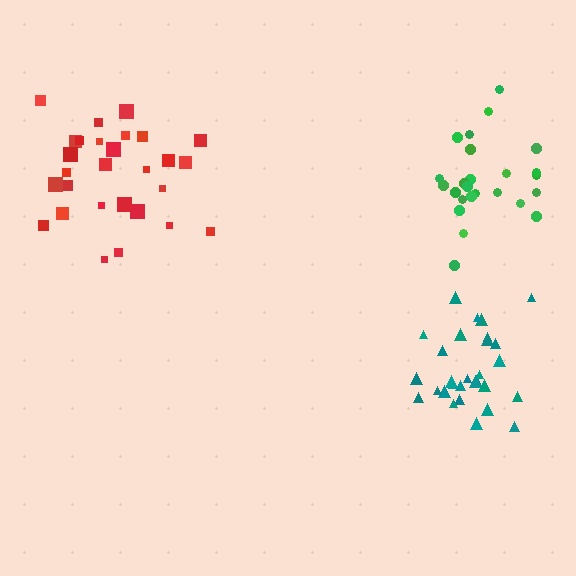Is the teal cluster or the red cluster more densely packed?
Teal.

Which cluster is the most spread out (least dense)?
Red.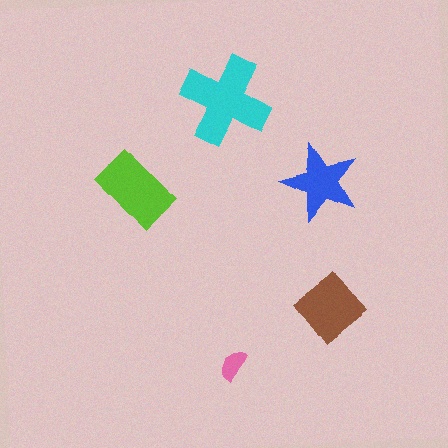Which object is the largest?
The cyan cross.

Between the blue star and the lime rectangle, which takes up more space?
The lime rectangle.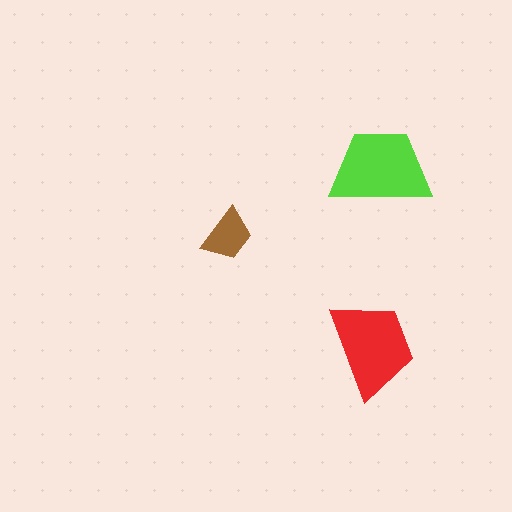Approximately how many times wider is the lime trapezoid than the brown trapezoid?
About 2 times wider.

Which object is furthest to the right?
The lime trapezoid is rightmost.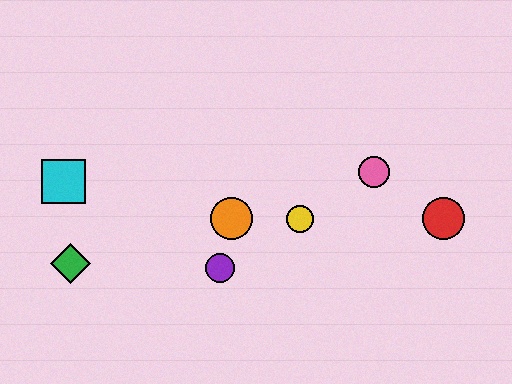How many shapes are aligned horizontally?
4 shapes (the red circle, the blue circle, the yellow circle, the orange circle) are aligned horizontally.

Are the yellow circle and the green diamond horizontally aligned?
No, the yellow circle is at y≈219 and the green diamond is at y≈263.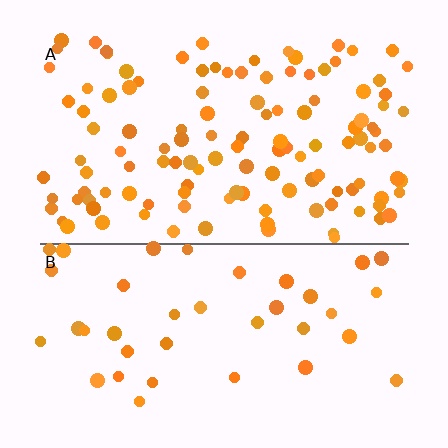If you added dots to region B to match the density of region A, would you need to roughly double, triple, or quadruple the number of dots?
Approximately triple.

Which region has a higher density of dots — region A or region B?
A (the top).